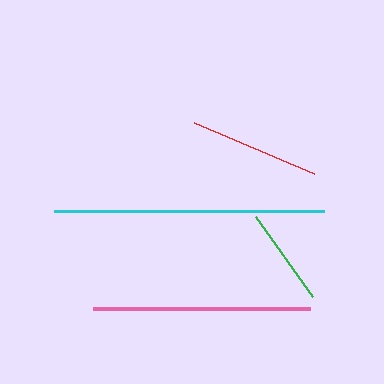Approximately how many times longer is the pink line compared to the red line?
The pink line is approximately 1.7 times the length of the red line.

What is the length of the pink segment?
The pink segment is approximately 217 pixels long.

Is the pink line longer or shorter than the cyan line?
The cyan line is longer than the pink line.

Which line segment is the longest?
The cyan line is the longest at approximately 269 pixels.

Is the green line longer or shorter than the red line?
The red line is longer than the green line.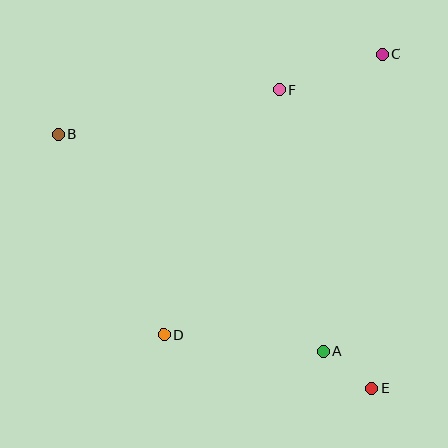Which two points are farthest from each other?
Points B and E are farthest from each other.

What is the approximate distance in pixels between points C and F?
The distance between C and F is approximately 109 pixels.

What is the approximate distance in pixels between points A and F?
The distance between A and F is approximately 265 pixels.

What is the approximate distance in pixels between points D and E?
The distance between D and E is approximately 215 pixels.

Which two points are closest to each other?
Points A and E are closest to each other.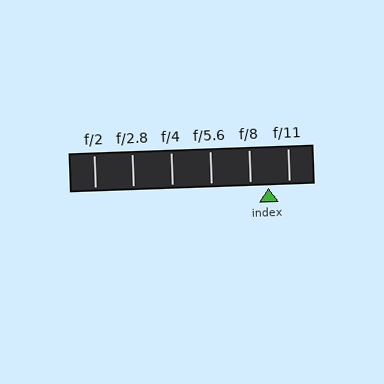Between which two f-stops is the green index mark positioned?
The index mark is between f/8 and f/11.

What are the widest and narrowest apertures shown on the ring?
The widest aperture shown is f/2 and the narrowest is f/11.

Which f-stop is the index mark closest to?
The index mark is closest to f/8.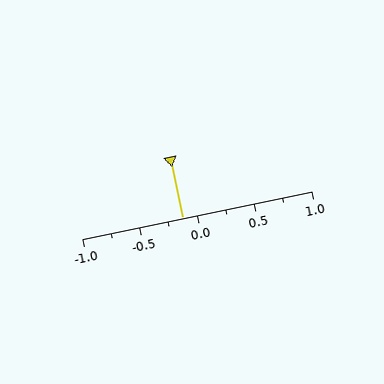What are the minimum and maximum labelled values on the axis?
The axis runs from -1.0 to 1.0.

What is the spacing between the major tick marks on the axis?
The major ticks are spaced 0.5 apart.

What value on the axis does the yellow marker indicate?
The marker indicates approximately -0.12.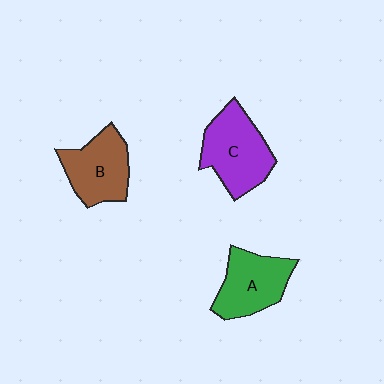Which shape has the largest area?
Shape C (purple).